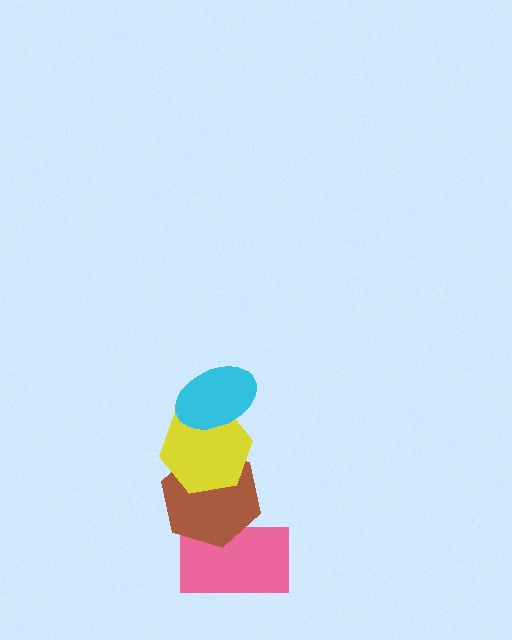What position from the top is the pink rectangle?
The pink rectangle is 4th from the top.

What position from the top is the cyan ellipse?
The cyan ellipse is 1st from the top.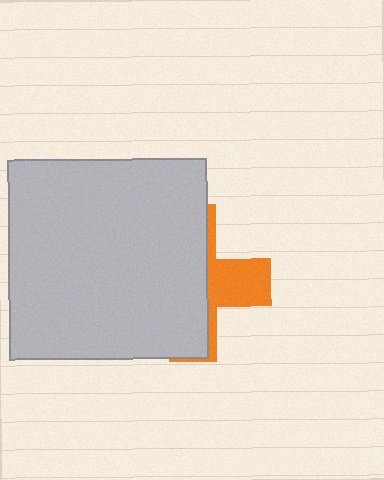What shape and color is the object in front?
The object in front is a light gray square.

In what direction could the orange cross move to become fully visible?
The orange cross could move right. That would shift it out from behind the light gray square entirely.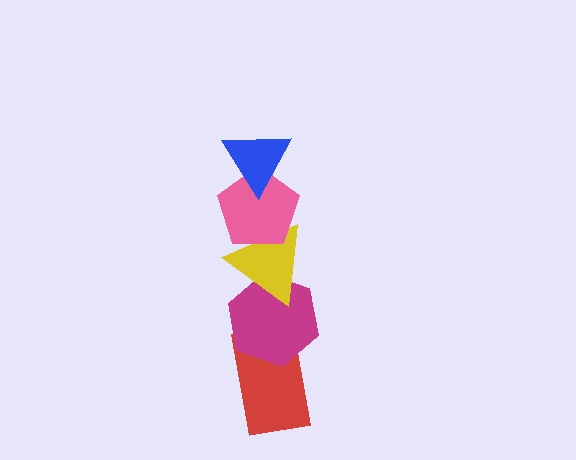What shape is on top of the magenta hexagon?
The yellow triangle is on top of the magenta hexagon.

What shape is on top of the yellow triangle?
The pink pentagon is on top of the yellow triangle.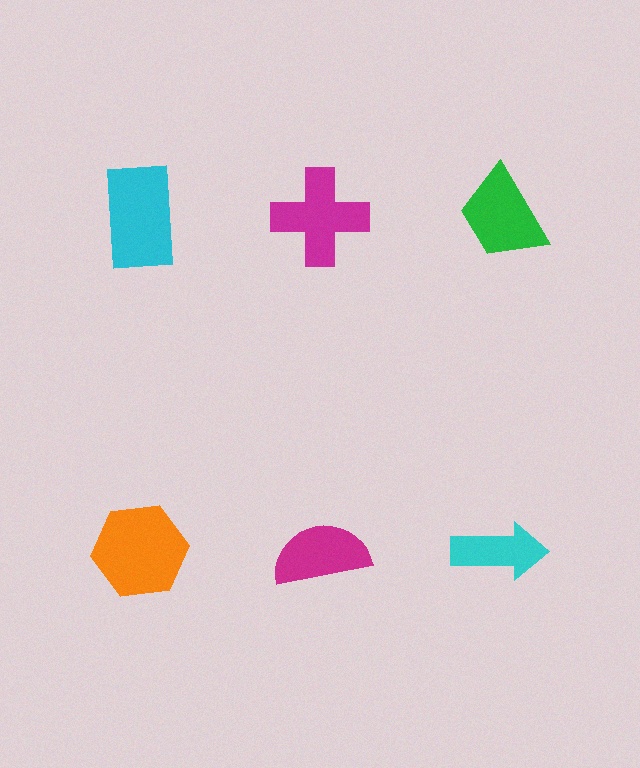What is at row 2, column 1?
An orange hexagon.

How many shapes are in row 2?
3 shapes.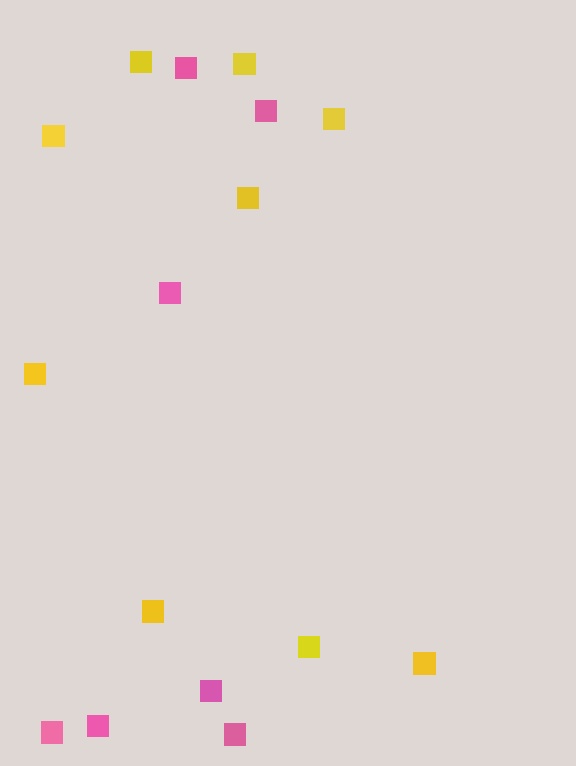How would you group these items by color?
There are 2 groups: one group of yellow squares (9) and one group of pink squares (7).